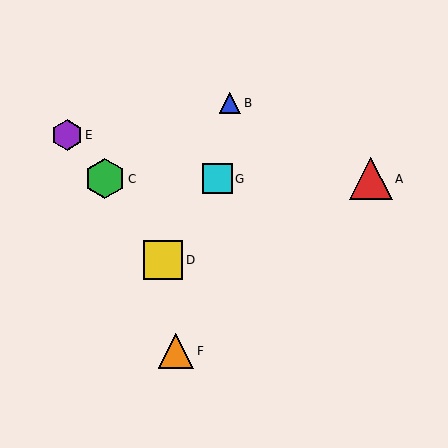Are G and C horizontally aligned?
Yes, both are at y≈179.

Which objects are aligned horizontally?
Objects A, C, G are aligned horizontally.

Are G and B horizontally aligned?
No, G is at y≈179 and B is at y≈103.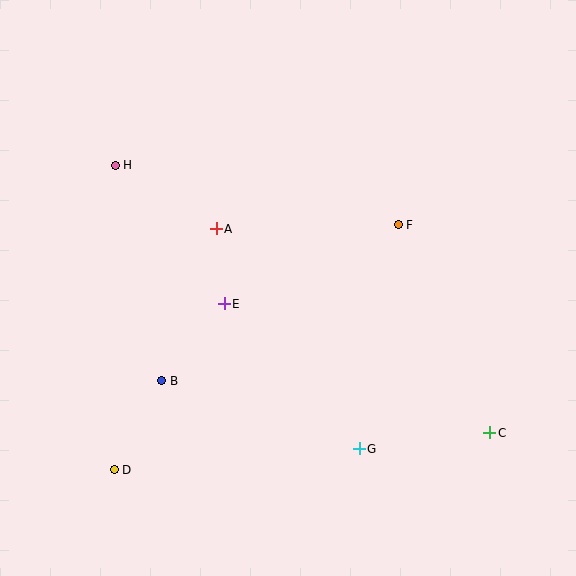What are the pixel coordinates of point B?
Point B is at (162, 381).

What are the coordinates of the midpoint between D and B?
The midpoint between D and B is at (138, 425).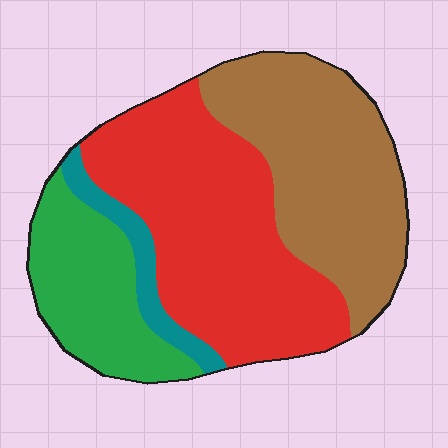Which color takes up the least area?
Teal, at roughly 5%.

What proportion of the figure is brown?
Brown takes up between a quarter and a half of the figure.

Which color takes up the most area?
Red, at roughly 40%.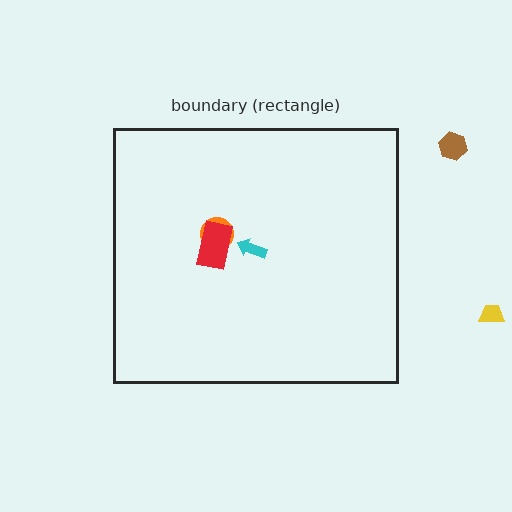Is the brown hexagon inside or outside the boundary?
Outside.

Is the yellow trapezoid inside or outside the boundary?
Outside.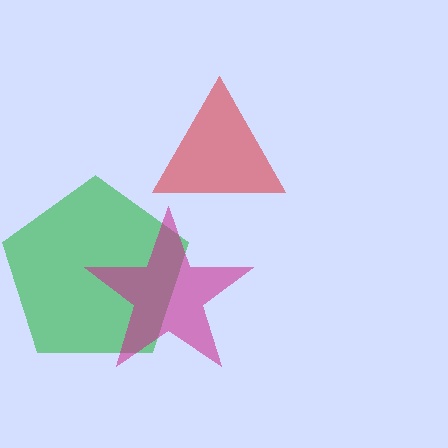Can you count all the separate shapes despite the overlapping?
Yes, there are 3 separate shapes.